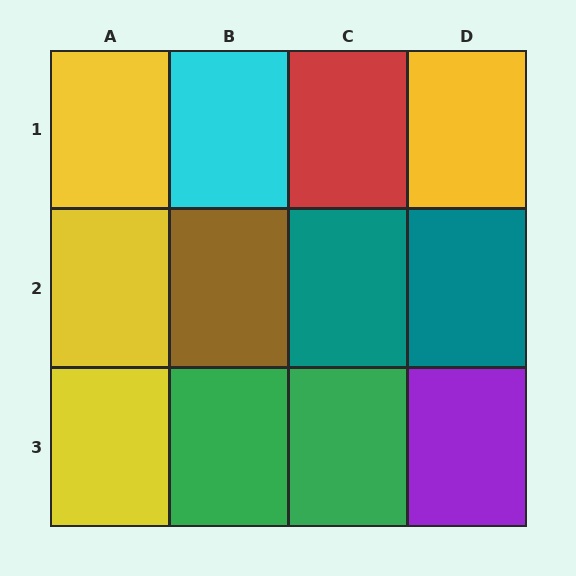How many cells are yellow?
4 cells are yellow.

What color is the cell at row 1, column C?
Red.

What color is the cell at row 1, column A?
Yellow.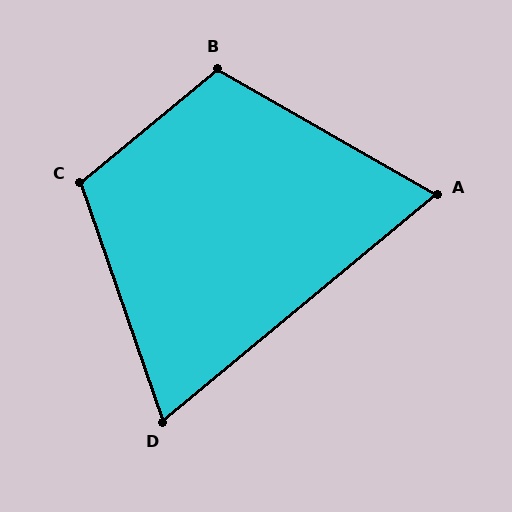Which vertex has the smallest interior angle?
D, at approximately 69 degrees.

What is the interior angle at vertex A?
Approximately 70 degrees (acute).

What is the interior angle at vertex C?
Approximately 110 degrees (obtuse).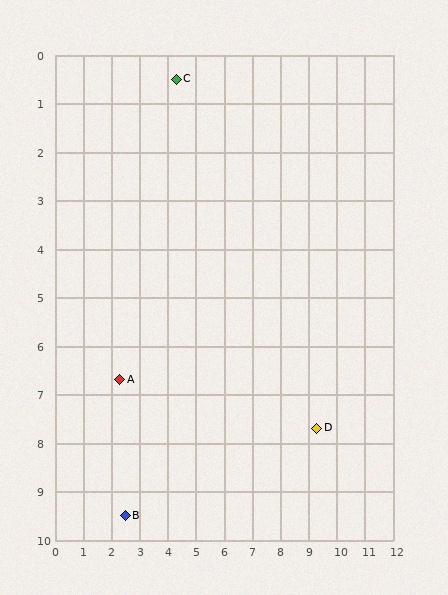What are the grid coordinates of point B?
Point B is at approximately (2.5, 9.5).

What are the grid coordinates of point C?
Point C is at approximately (4.3, 0.5).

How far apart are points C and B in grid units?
Points C and B are about 9.2 grid units apart.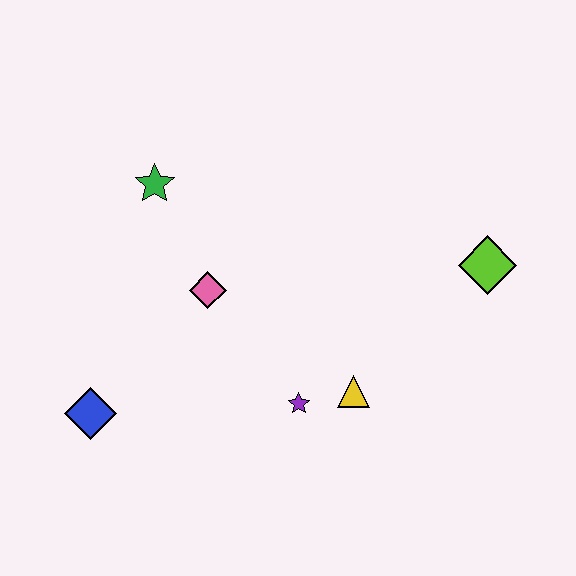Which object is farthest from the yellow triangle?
The green star is farthest from the yellow triangle.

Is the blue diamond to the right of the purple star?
No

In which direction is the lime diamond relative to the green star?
The lime diamond is to the right of the green star.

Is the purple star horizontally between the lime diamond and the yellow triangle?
No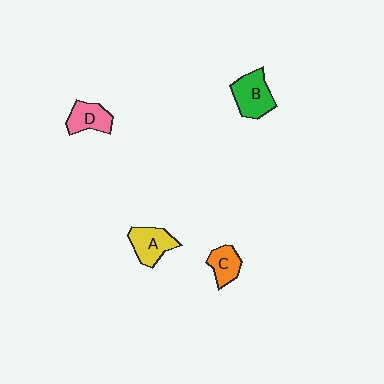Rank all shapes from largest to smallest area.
From largest to smallest: B (green), A (yellow), D (pink), C (orange).